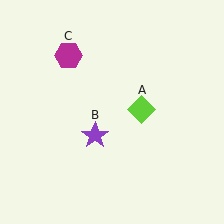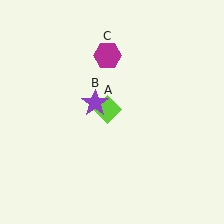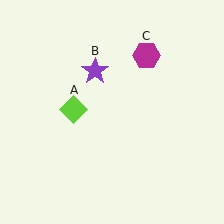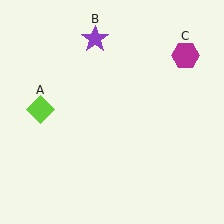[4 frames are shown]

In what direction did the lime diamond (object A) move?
The lime diamond (object A) moved left.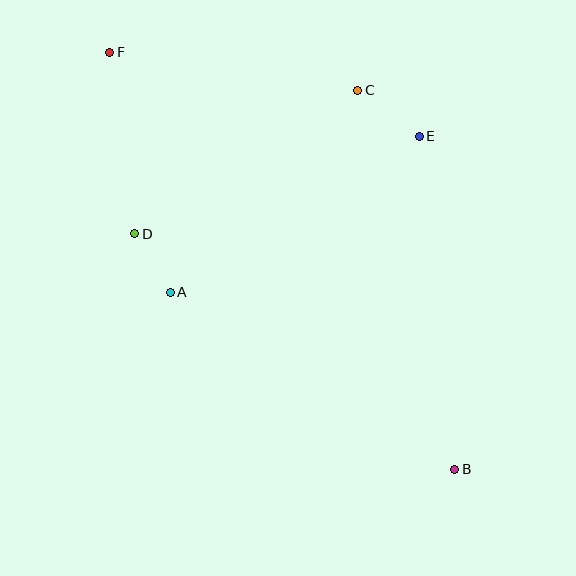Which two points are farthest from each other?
Points B and F are farthest from each other.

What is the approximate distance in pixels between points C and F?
The distance between C and F is approximately 251 pixels.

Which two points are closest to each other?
Points A and D are closest to each other.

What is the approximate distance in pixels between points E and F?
The distance between E and F is approximately 321 pixels.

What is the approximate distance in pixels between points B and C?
The distance between B and C is approximately 391 pixels.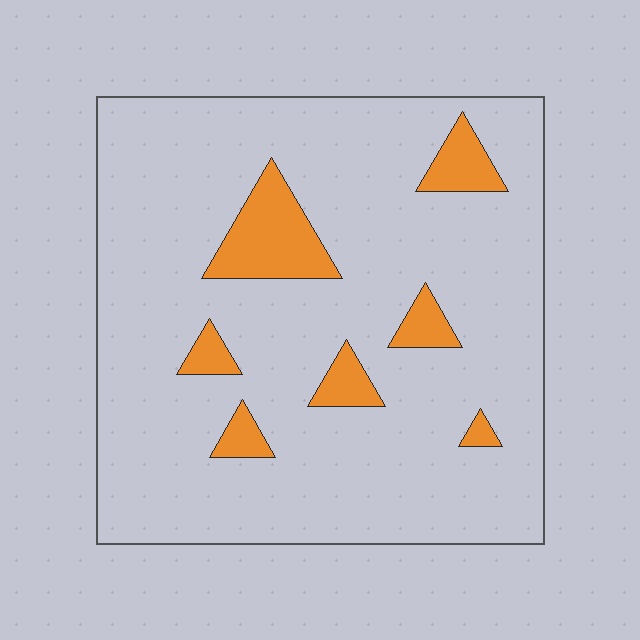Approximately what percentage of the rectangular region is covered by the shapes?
Approximately 10%.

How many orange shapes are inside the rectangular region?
7.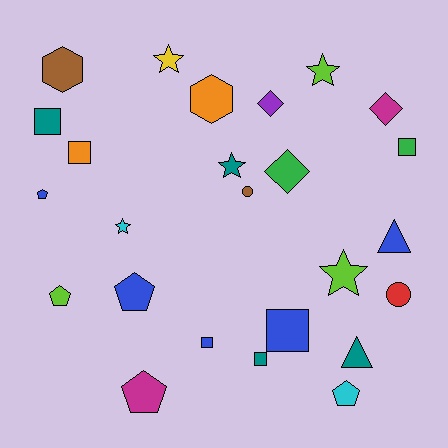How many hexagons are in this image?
There are 2 hexagons.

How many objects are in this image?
There are 25 objects.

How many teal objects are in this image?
There are 4 teal objects.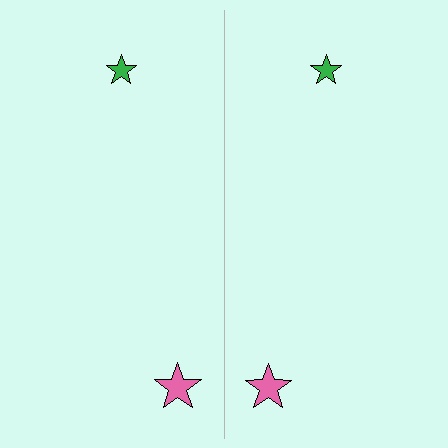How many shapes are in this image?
There are 4 shapes in this image.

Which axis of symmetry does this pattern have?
The pattern has a vertical axis of symmetry running through the center of the image.